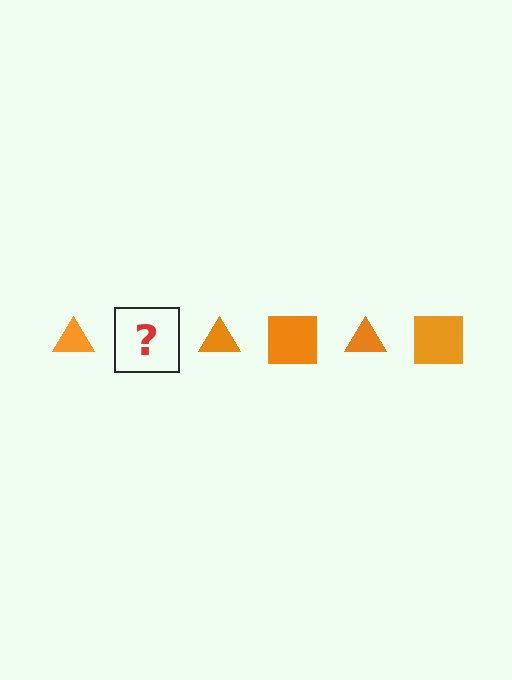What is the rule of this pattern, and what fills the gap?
The rule is that the pattern cycles through triangle, square shapes in orange. The gap should be filled with an orange square.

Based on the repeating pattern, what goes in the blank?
The blank should be an orange square.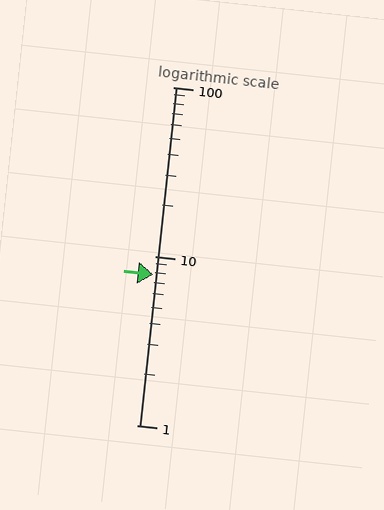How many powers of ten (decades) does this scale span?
The scale spans 2 decades, from 1 to 100.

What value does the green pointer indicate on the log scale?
The pointer indicates approximately 7.8.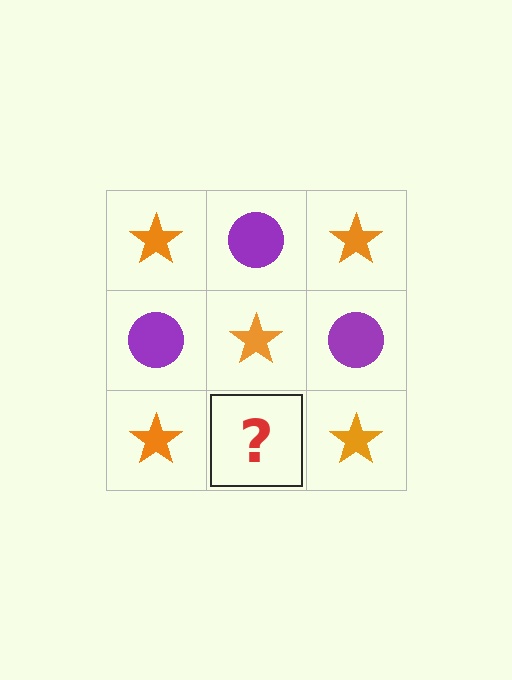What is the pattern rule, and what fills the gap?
The rule is that it alternates orange star and purple circle in a checkerboard pattern. The gap should be filled with a purple circle.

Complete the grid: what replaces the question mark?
The question mark should be replaced with a purple circle.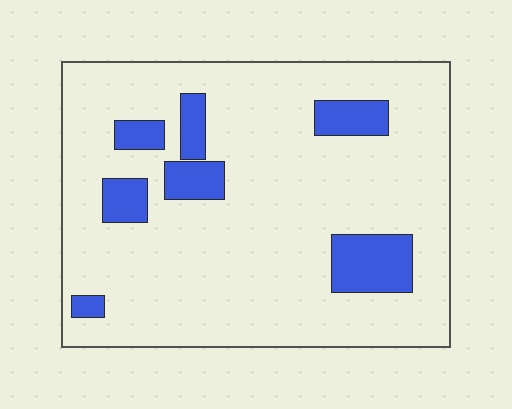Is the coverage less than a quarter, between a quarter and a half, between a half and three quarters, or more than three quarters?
Less than a quarter.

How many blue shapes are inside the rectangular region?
7.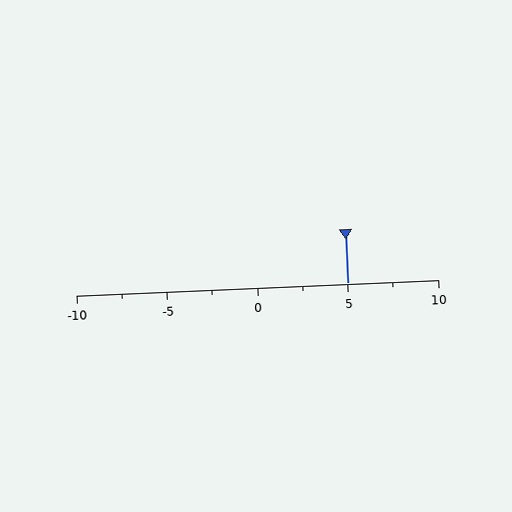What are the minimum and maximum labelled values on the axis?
The axis runs from -10 to 10.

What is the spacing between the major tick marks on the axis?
The major ticks are spaced 5 apart.